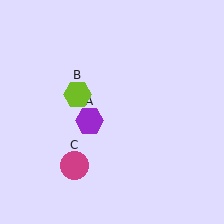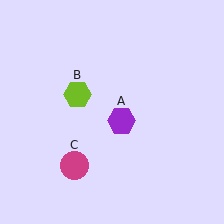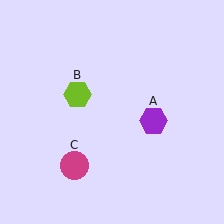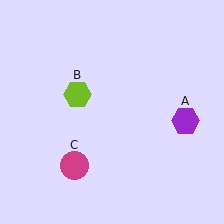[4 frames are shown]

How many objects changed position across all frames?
1 object changed position: purple hexagon (object A).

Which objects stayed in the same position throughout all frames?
Lime hexagon (object B) and magenta circle (object C) remained stationary.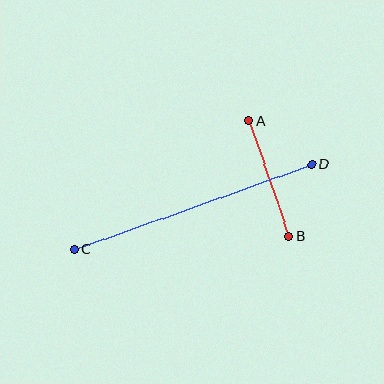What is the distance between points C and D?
The distance is approximately 253 pixels.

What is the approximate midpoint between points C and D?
The midpoint is at approximately (193, 207) pixels.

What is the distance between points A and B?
The distance is approximately 122 pixels.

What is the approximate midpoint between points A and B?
The midpoint is at approximately (269, 178) pixels.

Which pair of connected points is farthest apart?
Points C and D are farthest apart.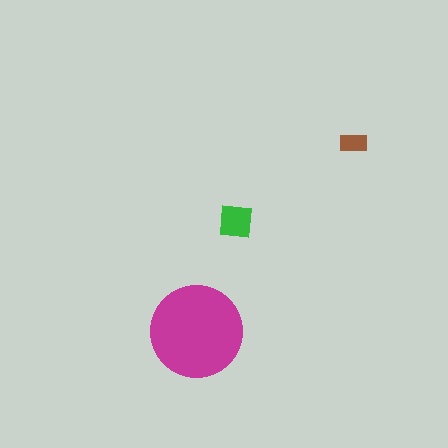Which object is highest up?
The brown rectangle is topmost.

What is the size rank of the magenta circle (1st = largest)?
1st.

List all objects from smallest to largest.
The brown rectangle, the green square, the magenta circle.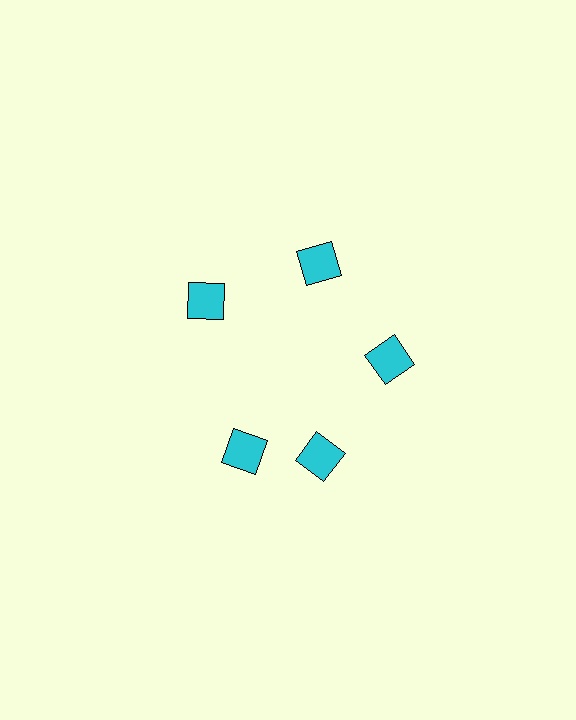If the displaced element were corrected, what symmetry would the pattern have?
It would have 5-fold rotational symmetry — the pattern would map onto itself every 72 degrees.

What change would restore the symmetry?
The symmetry would be restored by rotating it back into even spacing with its neighbors so that all 5 squares sit at equal angles and equal distance from the center.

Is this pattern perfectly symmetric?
No. The 5 cyan squares are arranged in a ring, but one element near the 8 o'clock position is rotated out of alignment along the ring, breaking the 5-fold rotational symmetry.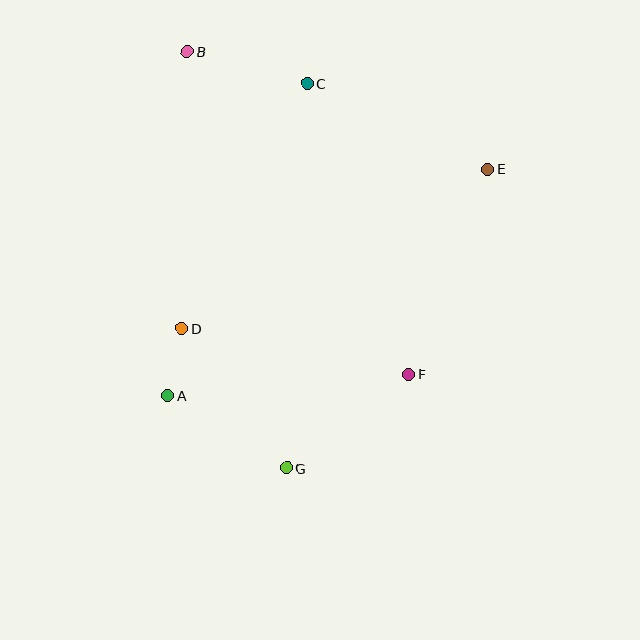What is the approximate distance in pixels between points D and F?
The distance between D and F is approximately 232 pixels.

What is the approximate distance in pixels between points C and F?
The distance between C and F is approximately 308 pixels.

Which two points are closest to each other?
Points A and D are closest to each other.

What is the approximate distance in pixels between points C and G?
The distance between C and G is approximately 385 pixels.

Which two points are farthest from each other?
Points B and G are farthest from each other.